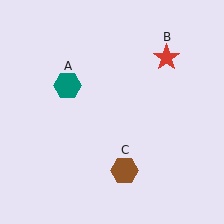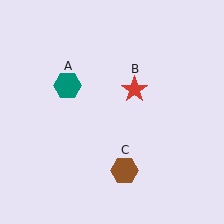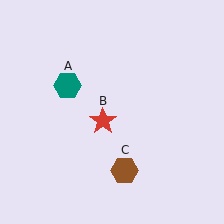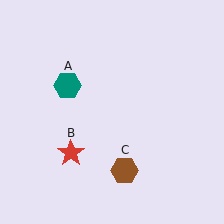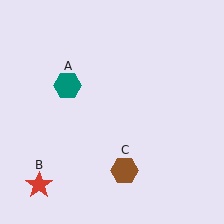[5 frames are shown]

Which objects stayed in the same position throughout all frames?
Teal hexagon (object A) and brown hexagon (object C) remained stationary.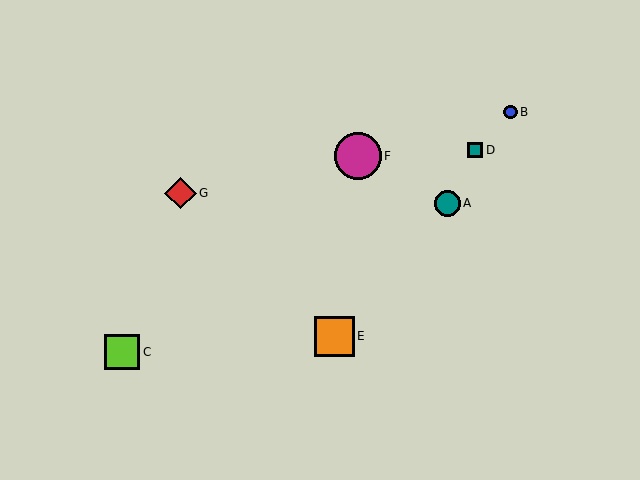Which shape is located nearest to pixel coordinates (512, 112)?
The blue circle (labeled B) at (511, 112) is nearest to that location.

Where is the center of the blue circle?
The center of the blue circle is at (511, 112).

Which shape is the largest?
The magenta circle (labeled F) is the largest.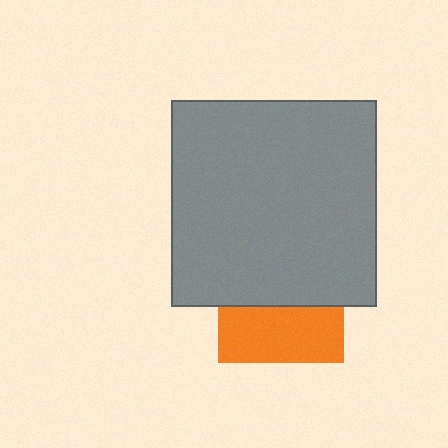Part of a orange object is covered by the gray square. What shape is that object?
It is a square.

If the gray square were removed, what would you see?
You would see the complete orange square.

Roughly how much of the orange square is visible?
A small part of it is visible (roughly 44%).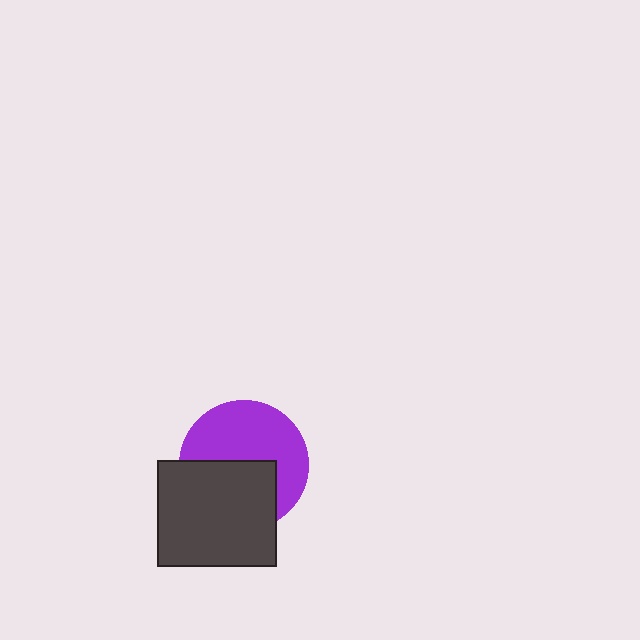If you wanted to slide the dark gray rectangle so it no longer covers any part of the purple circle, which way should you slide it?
Slide it down — that is the most direct way to separate the two shapes.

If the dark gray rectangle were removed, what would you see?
You would see the complete purple circle.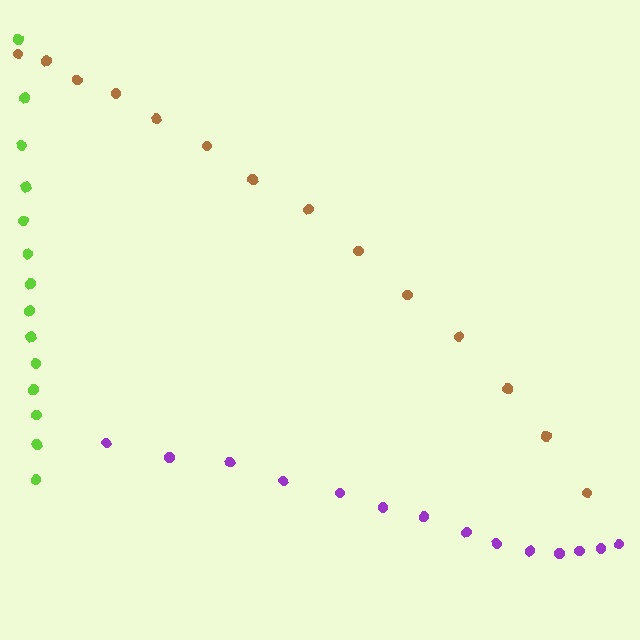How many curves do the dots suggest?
There are 3 distinct paths.